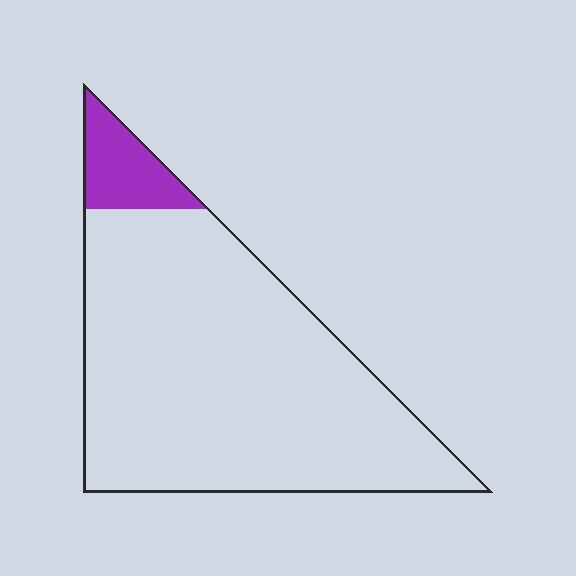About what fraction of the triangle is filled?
About one tenth (1/10).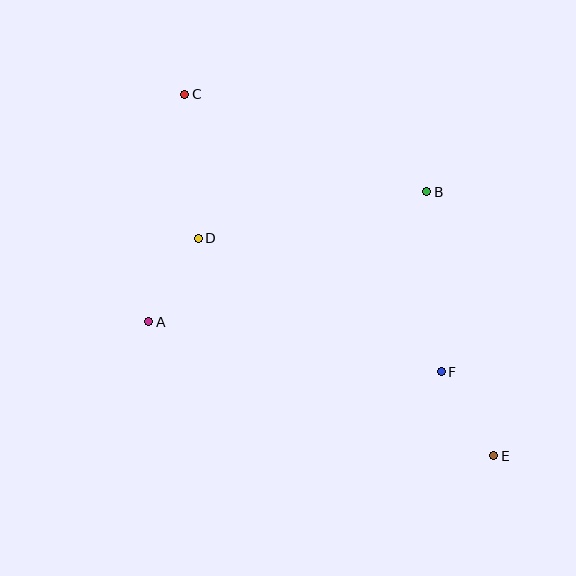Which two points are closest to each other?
Points A and D are closest to each other.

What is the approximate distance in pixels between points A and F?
The distance between A and F is approximately 296 pixels.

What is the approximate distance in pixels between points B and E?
The distance between B and E is approximately 273 pixels.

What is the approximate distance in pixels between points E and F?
The distance between E and F is approximately 99 pixels.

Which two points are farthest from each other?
Points C and E are farthest from each other.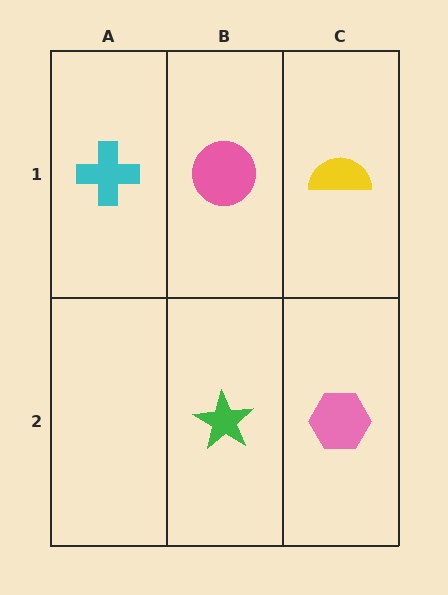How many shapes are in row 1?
3 shapes.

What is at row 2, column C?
A pink hexagon.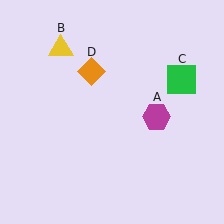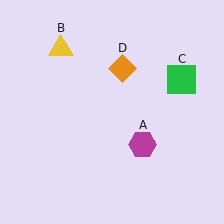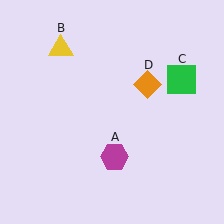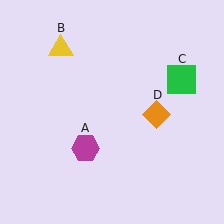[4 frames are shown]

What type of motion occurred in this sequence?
The magenta hexagon (object A), orange diamond (object D) rotated clockwise around the center of the scene.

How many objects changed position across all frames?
2 objects changed position: magenta hexagon (object A), orange diamond (object D).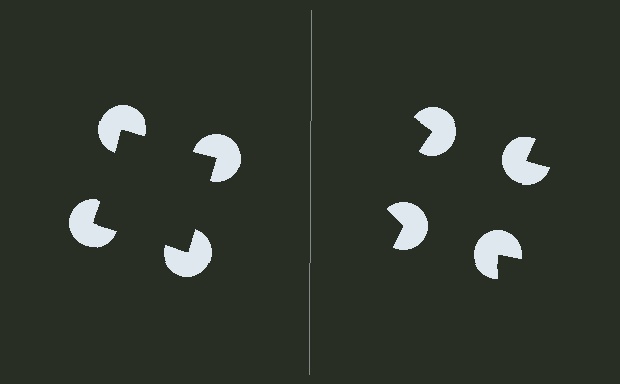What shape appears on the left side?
An illusory square.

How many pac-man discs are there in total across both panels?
8 — 4 on each side.